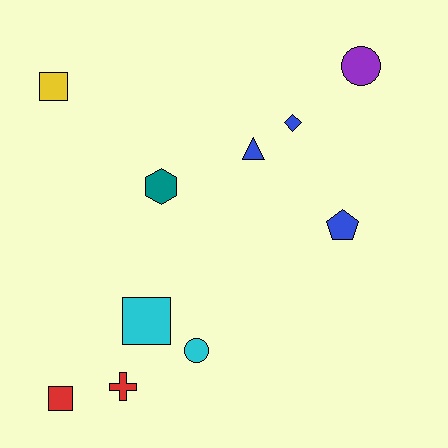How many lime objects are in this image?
There are no lime objects.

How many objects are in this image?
There are 10 objects.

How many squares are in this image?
There are 3 squares.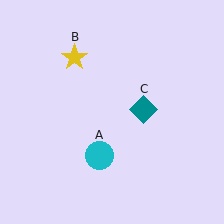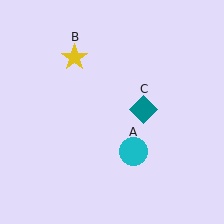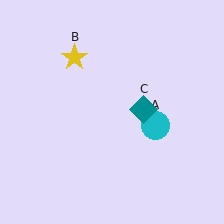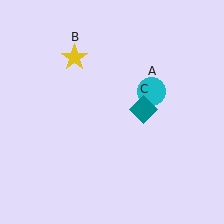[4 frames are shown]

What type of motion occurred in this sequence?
The cyan circle (object A) rotated counterclockwise around the center of the scene.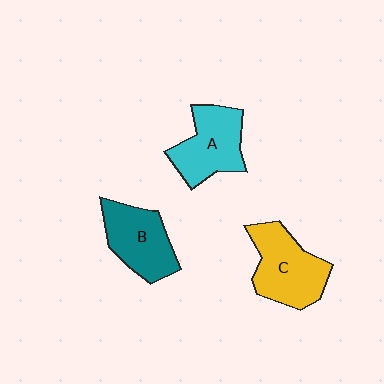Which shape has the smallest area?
Shape B (teal).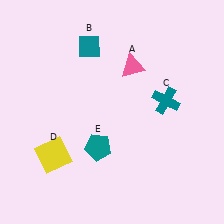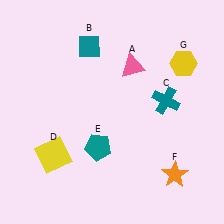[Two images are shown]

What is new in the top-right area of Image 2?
A yellow hexagon (G) was added in the top-right area of Image 2.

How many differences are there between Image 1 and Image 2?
There are 2 differences between the two images.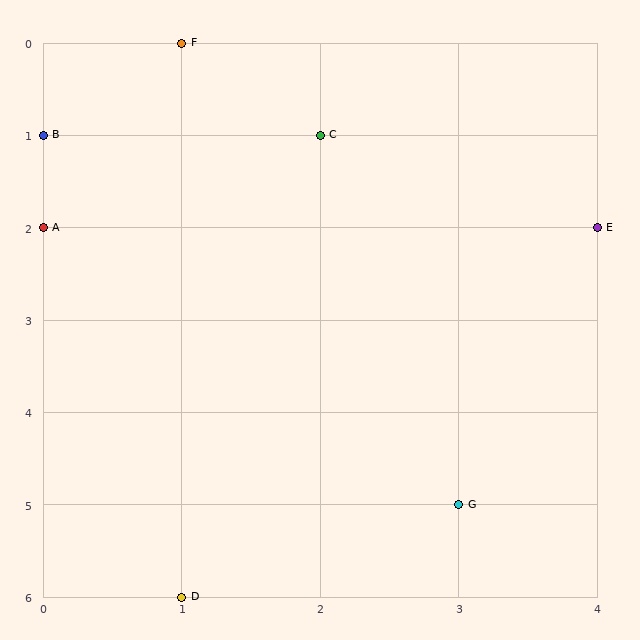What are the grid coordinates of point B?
Point B is at grid coordinates (0, 1).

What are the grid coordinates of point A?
Point A is at grid coordinates (0, 2).